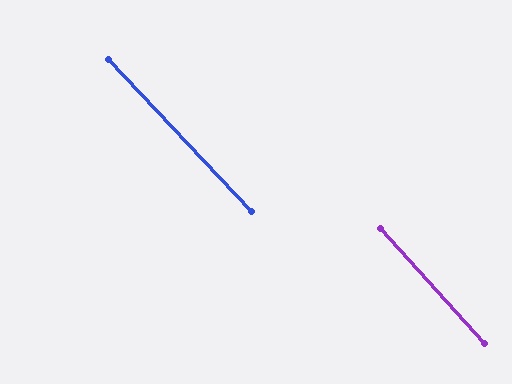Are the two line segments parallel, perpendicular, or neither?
Parallel — their directions differ by only 1.3°.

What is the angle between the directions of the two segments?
Approximately 1 degree.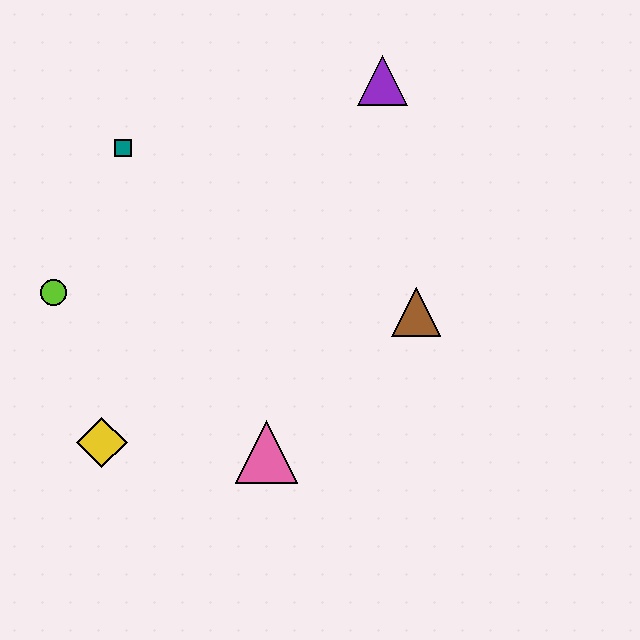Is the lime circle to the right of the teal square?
No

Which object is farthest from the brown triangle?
The lime circle is farthest from the brown triangle.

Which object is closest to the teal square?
The lime circle is closest to the teal square.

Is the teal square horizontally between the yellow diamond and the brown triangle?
Yes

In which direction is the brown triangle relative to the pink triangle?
The brown triangle is to the right of the pink triangle.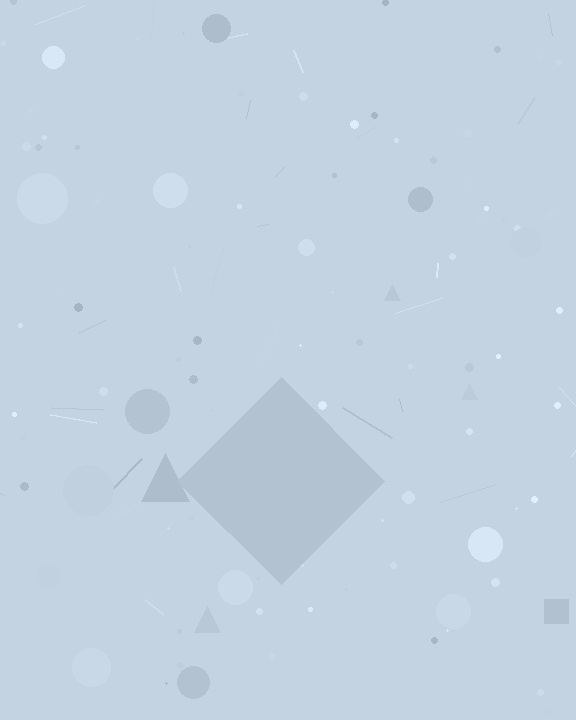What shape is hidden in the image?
A diamond is hidden in the image.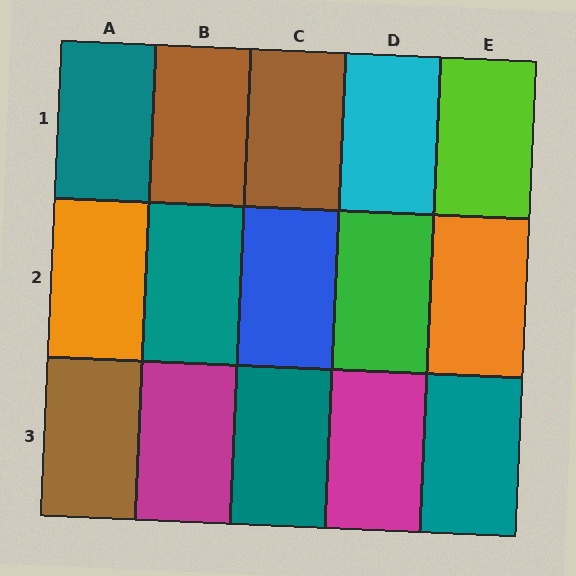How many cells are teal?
4 cells are teal.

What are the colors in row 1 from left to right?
Teal, brown, brown, cyan, lime.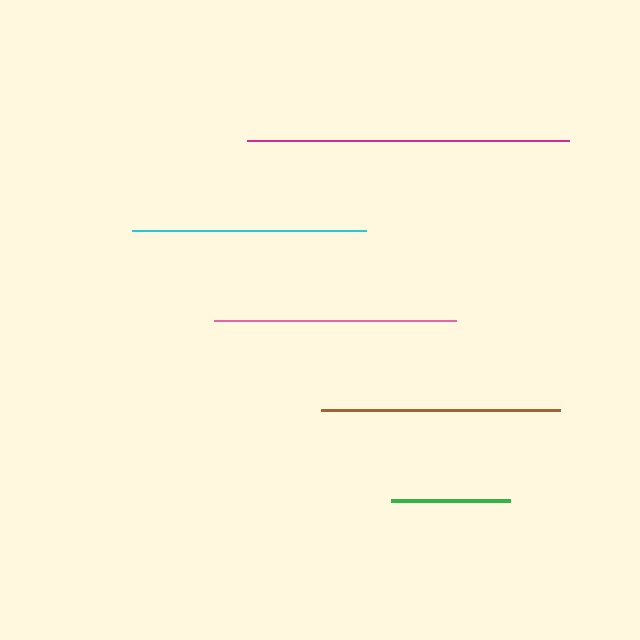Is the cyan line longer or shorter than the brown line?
The brown line is longer than the cyan line.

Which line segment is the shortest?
The green line is the shortest at approximately 119 pixels.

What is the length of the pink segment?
The pink segment is approximately 242 pixels long.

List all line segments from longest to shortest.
From longest to shortest: magenta, pink, brown, cyan, green.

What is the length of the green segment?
The green segment is approximately 119 pixels long.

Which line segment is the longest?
The magenta line is the longest at approximately 323 pixels.